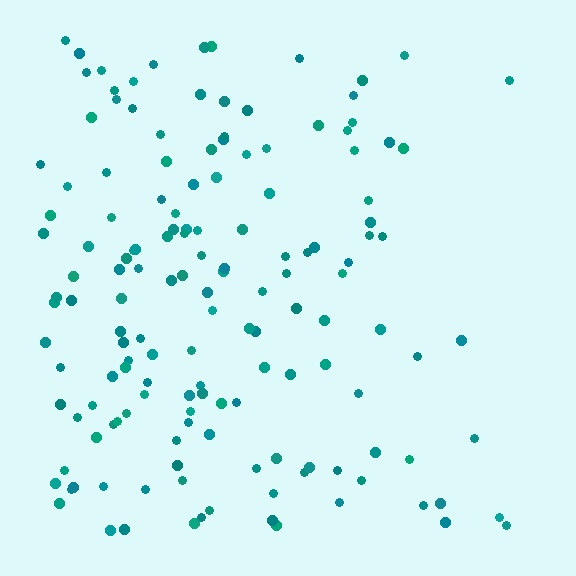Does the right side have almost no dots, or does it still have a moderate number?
Still a moderate number, just noticeably fewer than the left.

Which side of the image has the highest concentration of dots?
The left.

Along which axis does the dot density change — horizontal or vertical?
Horizontal.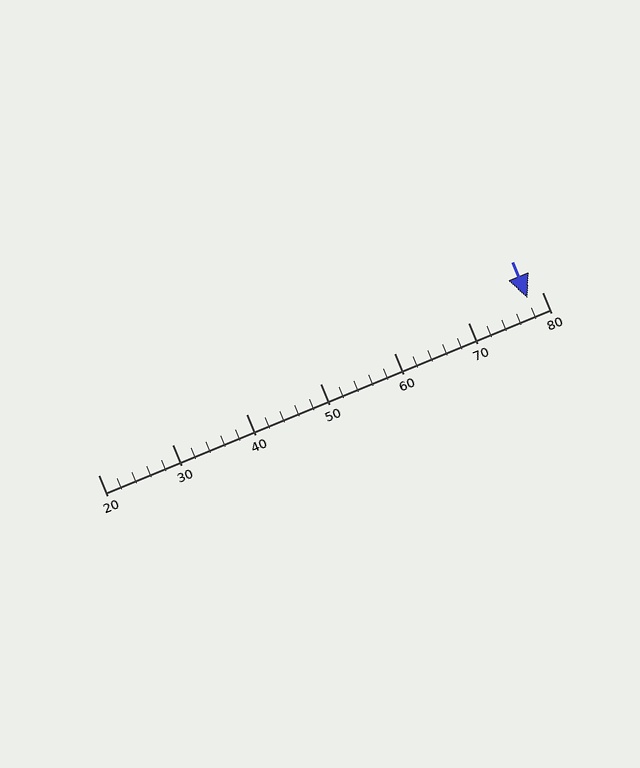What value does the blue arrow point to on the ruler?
The blue arrow points to approximately 78.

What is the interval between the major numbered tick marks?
The major tick marks are spaced 10 units apart.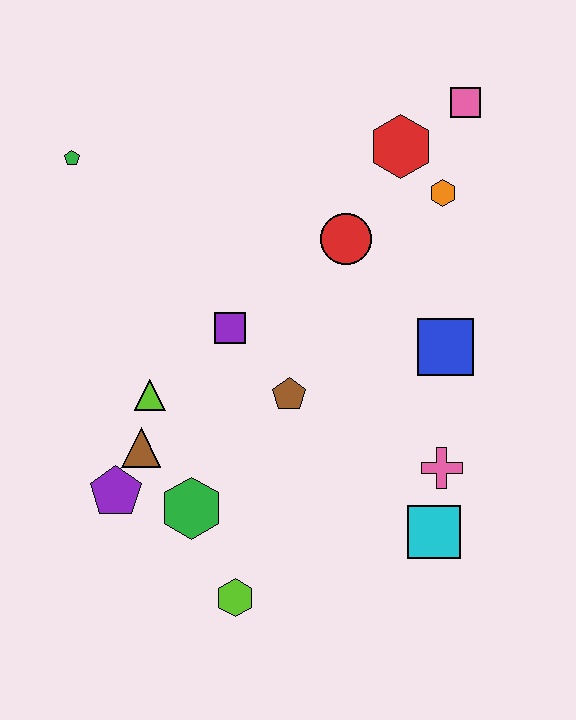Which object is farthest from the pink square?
The lime hexagon is farthest from the pink square.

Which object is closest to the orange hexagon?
The red hexagon is closest to the orange hexagon.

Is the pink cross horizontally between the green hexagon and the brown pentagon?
No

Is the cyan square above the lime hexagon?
Yes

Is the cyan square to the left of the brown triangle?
No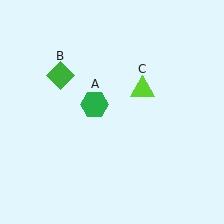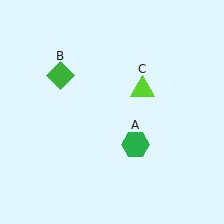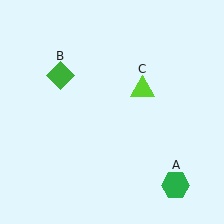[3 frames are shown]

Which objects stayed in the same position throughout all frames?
Green diamond (object B) and lime triangle (object C) remained stationary.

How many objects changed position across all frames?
1 object changed position: green hexagon (object A).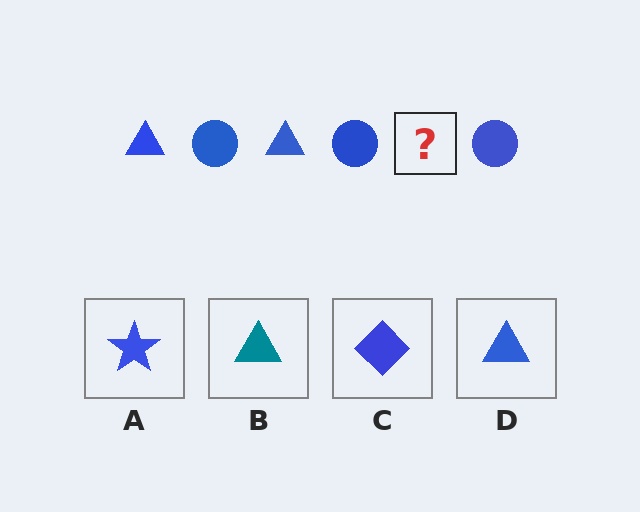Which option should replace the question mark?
Option D.